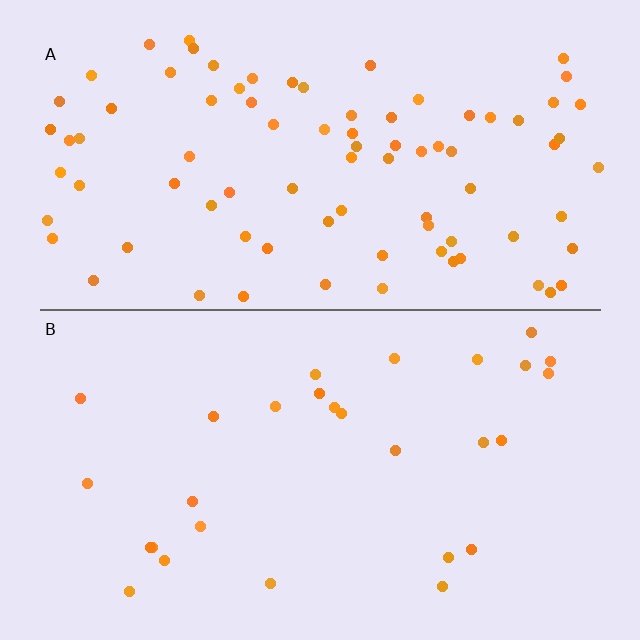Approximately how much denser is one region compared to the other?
Approximately 3.0× — region A over region B.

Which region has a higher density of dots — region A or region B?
A (the top).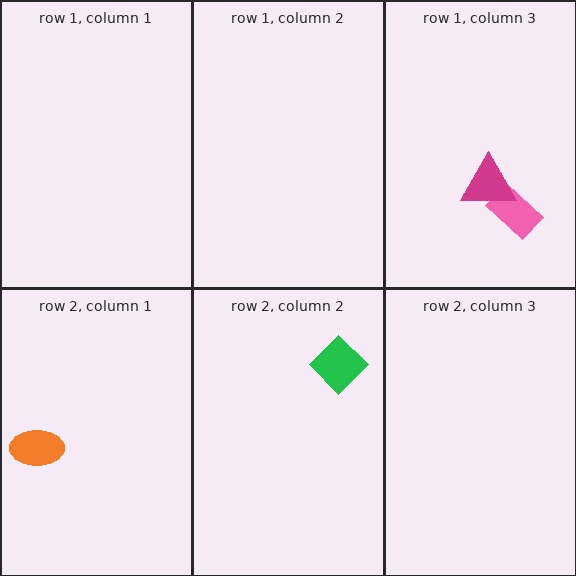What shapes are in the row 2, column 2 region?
The green diamond.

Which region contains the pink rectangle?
The row 1, column 3 region.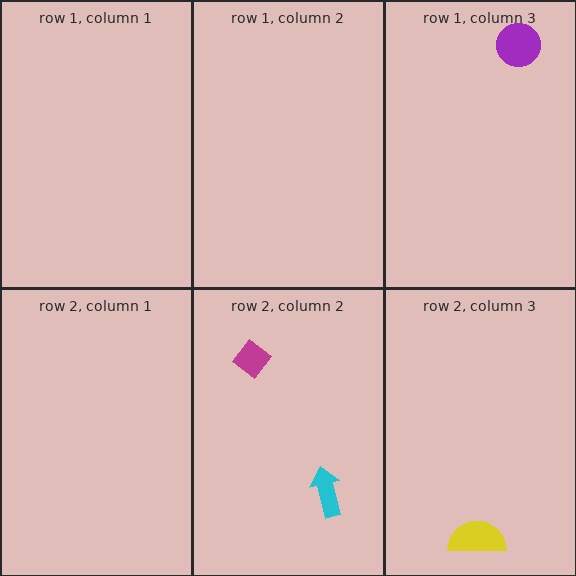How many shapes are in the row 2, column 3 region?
1.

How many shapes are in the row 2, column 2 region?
2.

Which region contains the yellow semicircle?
The row 2, column 3 region.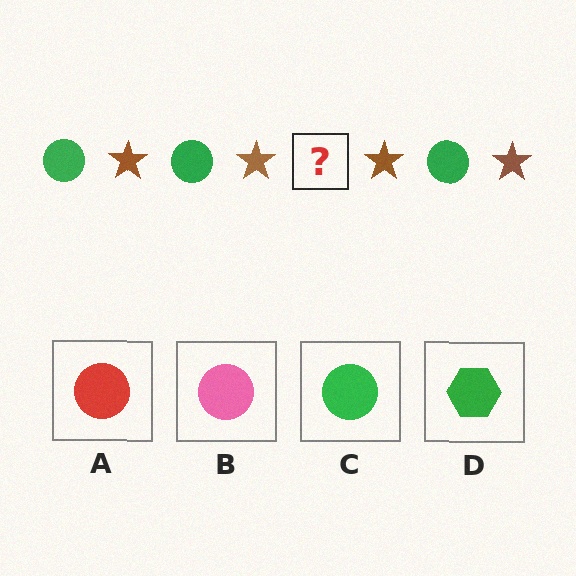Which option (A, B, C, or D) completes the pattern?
C.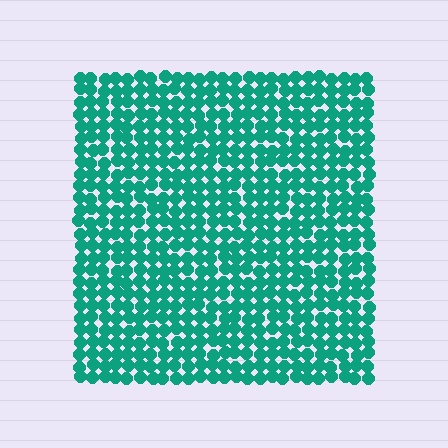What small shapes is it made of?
It is made of small circles.